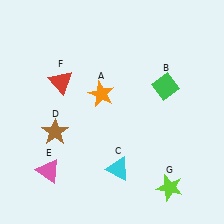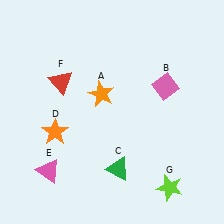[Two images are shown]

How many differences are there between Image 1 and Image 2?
There are 3 differences between the two images.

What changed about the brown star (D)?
In Image 1, D is brown. In Image 2, it changed to orange.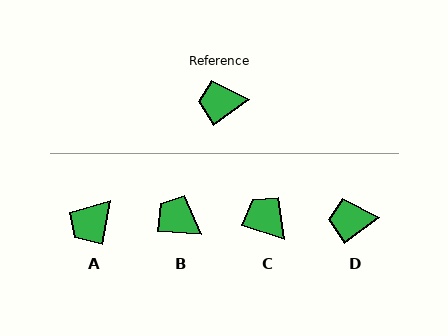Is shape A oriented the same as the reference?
No, it is off by about 42 degrees.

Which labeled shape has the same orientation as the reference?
D.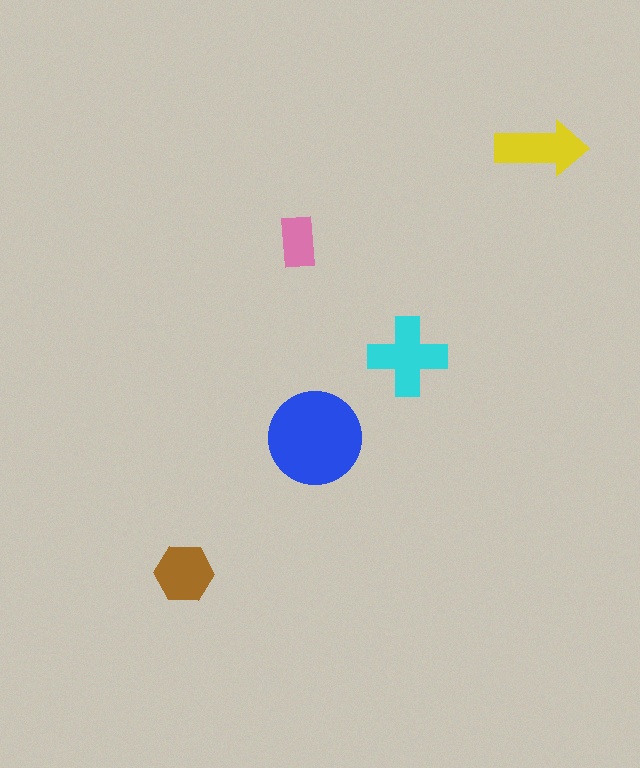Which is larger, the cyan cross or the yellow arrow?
The cyan cross.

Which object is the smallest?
The pink rectangle.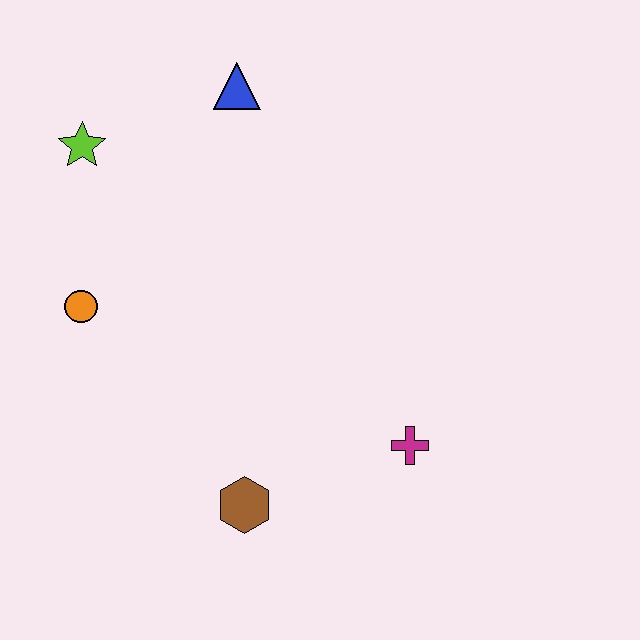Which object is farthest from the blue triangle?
The brown hexagon is farthest from the blue triangle.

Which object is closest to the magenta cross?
The brown hexagon is closest to the magenta cross.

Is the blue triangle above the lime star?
Yes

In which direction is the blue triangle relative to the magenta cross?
The blue triangle is above the magenta cross.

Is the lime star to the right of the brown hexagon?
No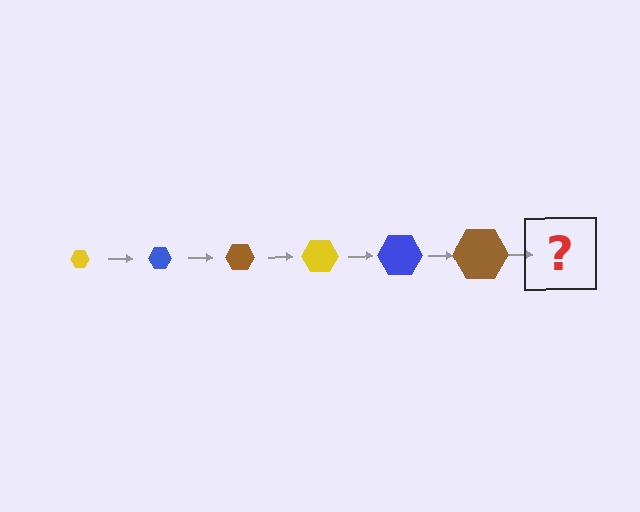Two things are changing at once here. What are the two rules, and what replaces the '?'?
The two rules are that the hexagon grows larger each step and the color cycles through yellow, blue, and brown. The '?' should be a yellow hexagon, larger than the previous one.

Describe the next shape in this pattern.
It should be a yellow hexagon, larger than the previous one.